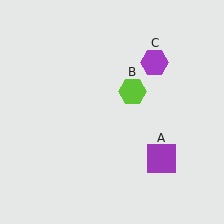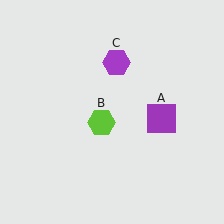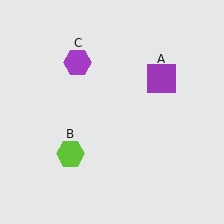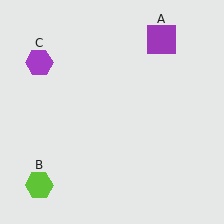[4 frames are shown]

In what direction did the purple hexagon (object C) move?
The purple hexagon (object C) moved left.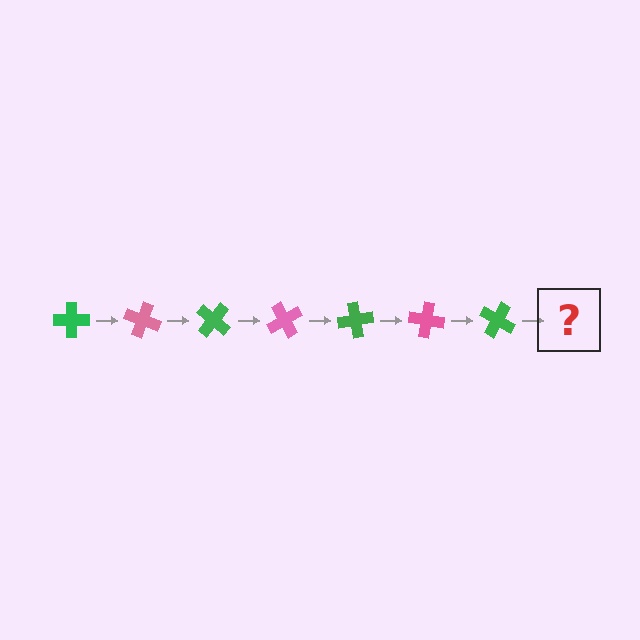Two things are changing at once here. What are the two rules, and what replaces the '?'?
The two rules are that it rotates 20 degrees each step and the color cycles through green and pink. The '?' should be a pink cross, rotated 140 degrees from the start.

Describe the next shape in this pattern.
It should be a pink cross, rotated 140 degrees from the start.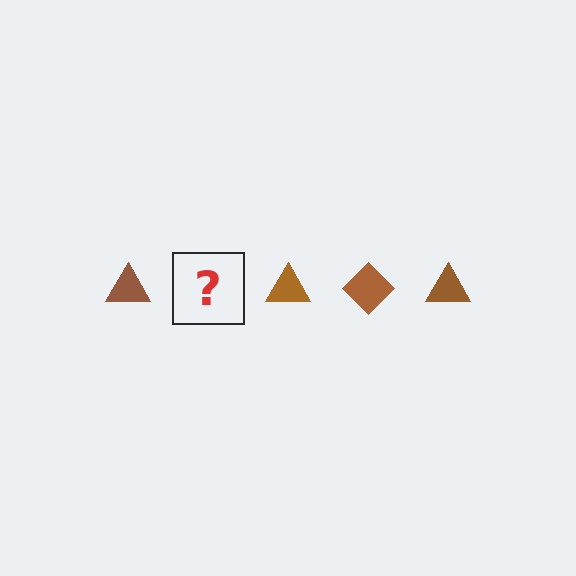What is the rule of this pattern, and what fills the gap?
The rule is that the pattern cycles through triangle, diamond shapes in brown. The gap should be filled with a brown diamond.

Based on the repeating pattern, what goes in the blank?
The blank should be a brown diamond.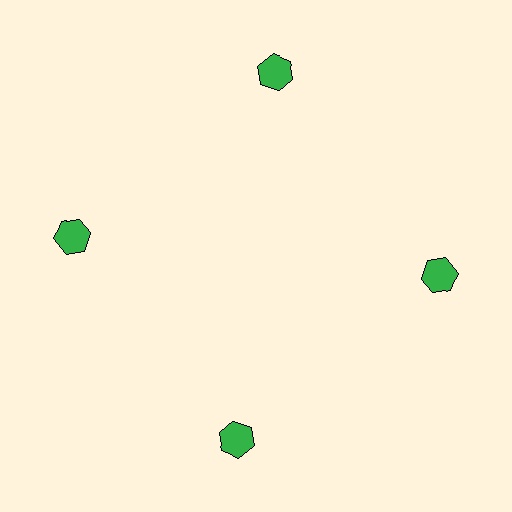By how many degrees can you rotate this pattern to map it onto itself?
The pattern maps onto itself every 90 degrees of rotation.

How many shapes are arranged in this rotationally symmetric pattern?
There are 4 shapes, arranged in 4 groups of 1.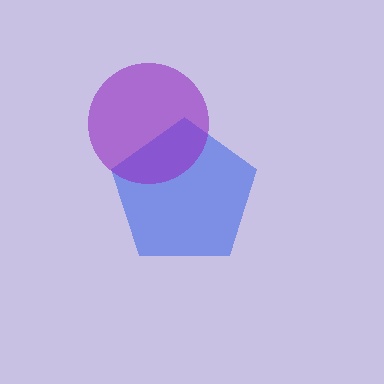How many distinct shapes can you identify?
There are 2 distinct shapes: a blue pentagon, a purple circle.